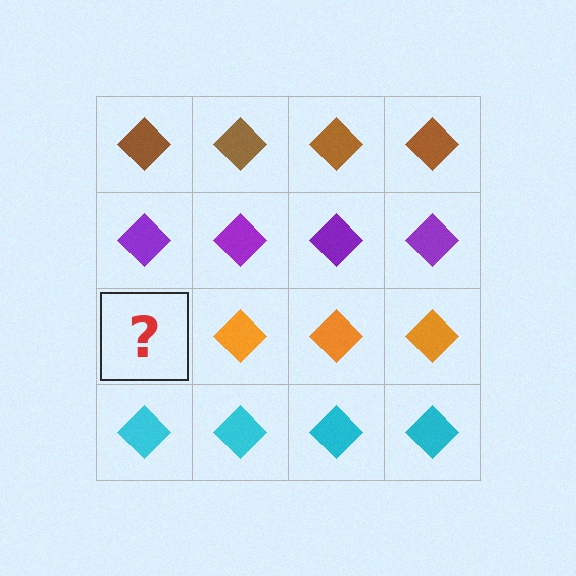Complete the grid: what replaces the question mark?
The question mark should be replaced with an orange diamond.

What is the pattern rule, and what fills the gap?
The rule is that each row has a consistent color. The gap should be filled with an orange diamond.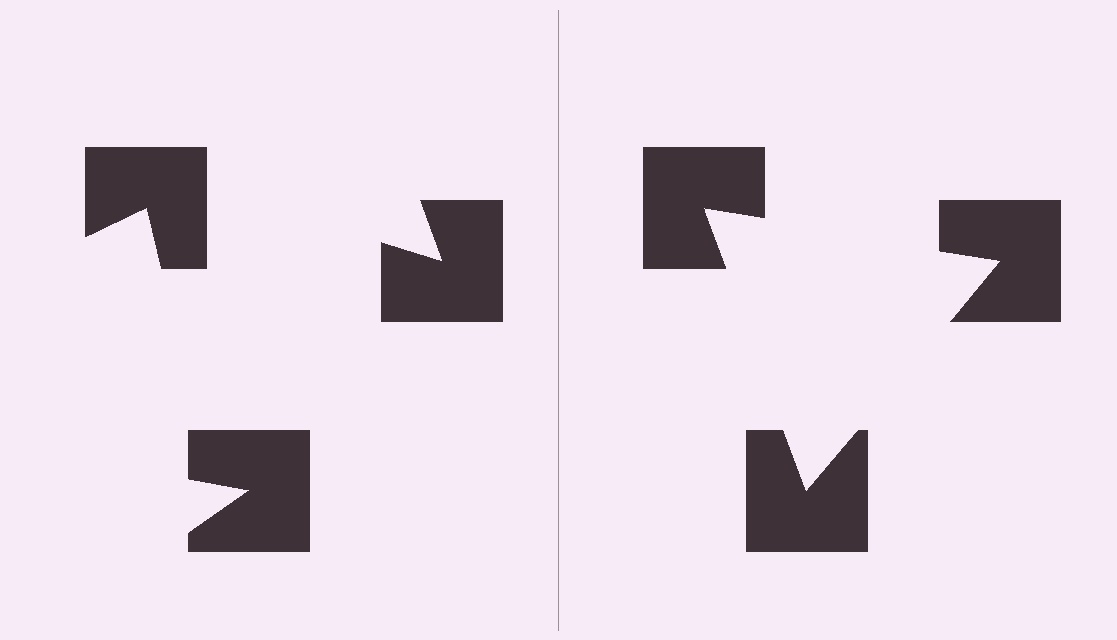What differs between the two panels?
The notched squares are positioned identically on both sides; only the wedge orientations differ. On the right they align to a triangle; on the left they are misaligned.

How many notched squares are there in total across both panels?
6 — 3 on each side.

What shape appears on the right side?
An illusory triangle.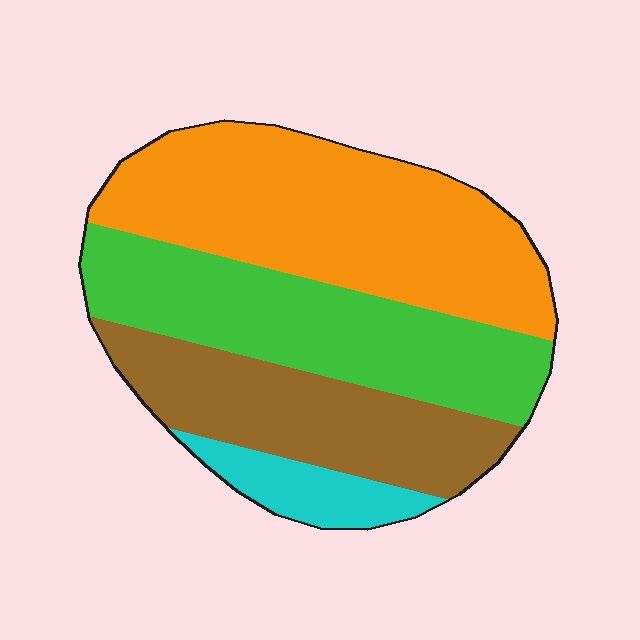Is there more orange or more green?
Orange.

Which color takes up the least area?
Cyan, at roughly 10%.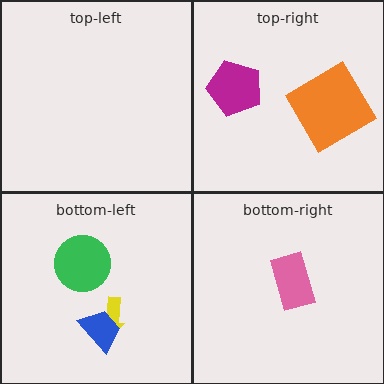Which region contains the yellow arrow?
The bottom-left region.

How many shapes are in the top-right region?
2.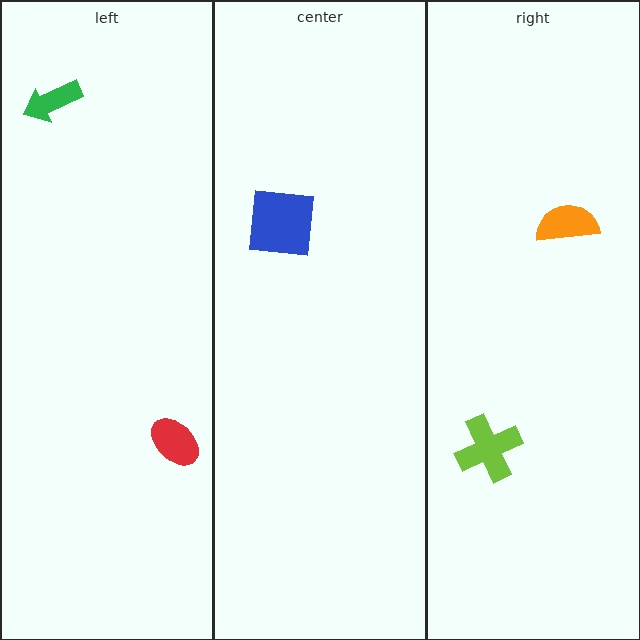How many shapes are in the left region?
2.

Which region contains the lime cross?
The right region.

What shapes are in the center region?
The blue square.